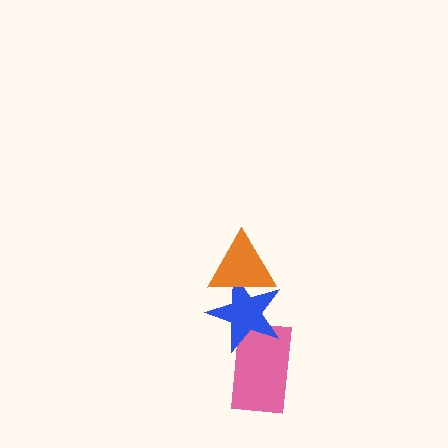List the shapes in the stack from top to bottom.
From top to bottom: the orange triangle, the blue star, the pink rectangle.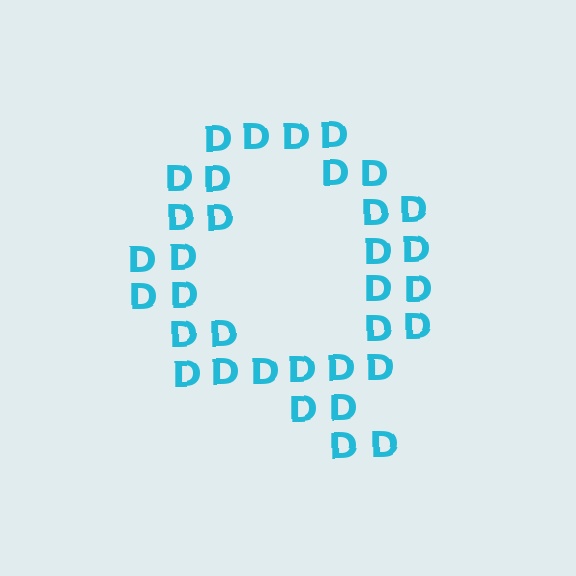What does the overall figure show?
The overall figure shows the letter Q.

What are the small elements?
The small elements are letter D's.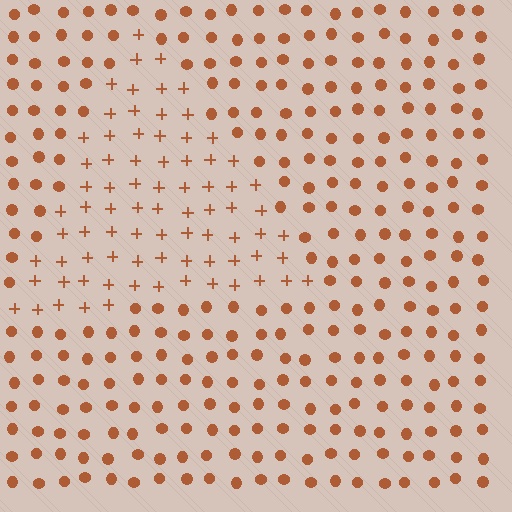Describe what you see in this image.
The image is filled with small brown elements arranged in a uniform grid. A triangle-shaped region contains plus signs, while the surrounding area contains circles. The boundary is defined purely by the change in element shape.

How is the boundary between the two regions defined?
The boundary is defined by a change in element shape: plus signs inside vs. circles outside. All elements share the same color and spacing.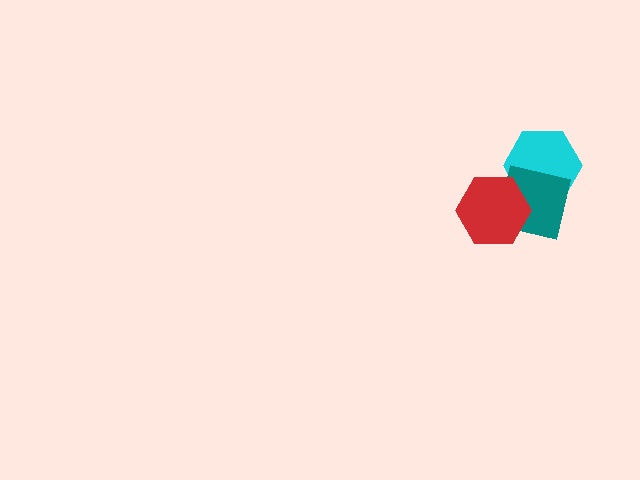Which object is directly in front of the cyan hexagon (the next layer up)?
The teal square is directly in front of the cyan hexagon.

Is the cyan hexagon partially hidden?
Yes, it is partially covered by another shape.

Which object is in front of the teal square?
The red hexagon is in front of the teal square.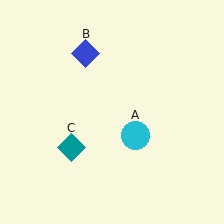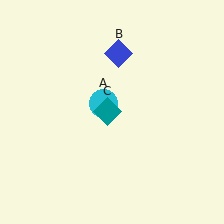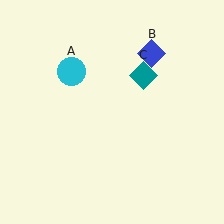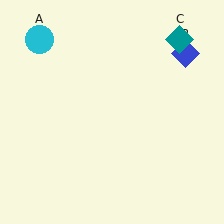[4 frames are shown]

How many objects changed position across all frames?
3 objects changed position: cyan circle (object A), blue diamond (object B), teal diamond (object C).